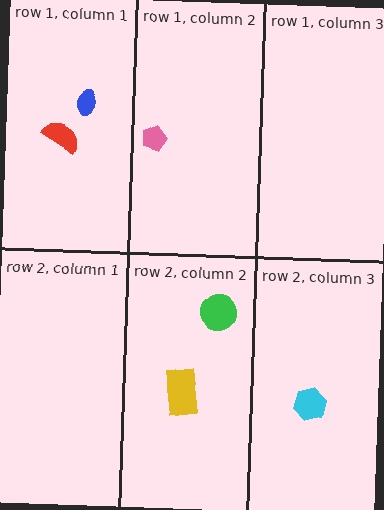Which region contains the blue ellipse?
The row 1, column 1 region.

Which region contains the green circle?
The row 2, column 2 region.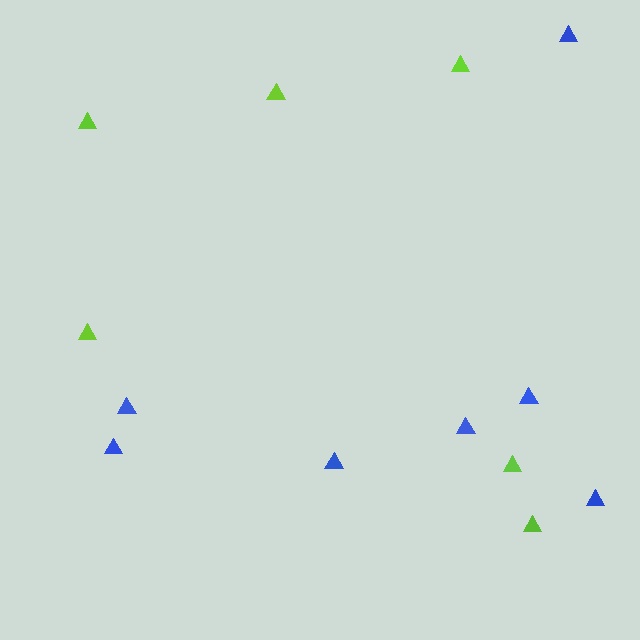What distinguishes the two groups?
There are 2 groups: one group of blue triangles (7) and one group of lime triangles (6).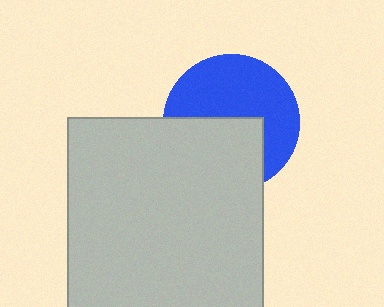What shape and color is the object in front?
The object in front is a light gray square.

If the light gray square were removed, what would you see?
You would see the complete blue circle.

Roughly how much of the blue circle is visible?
About half of it is visible (roughly 57%).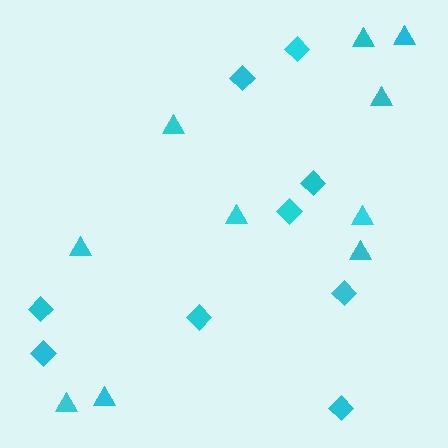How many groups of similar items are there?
There are 2 groups: one group of triangles (10) and one group of diamonds (9).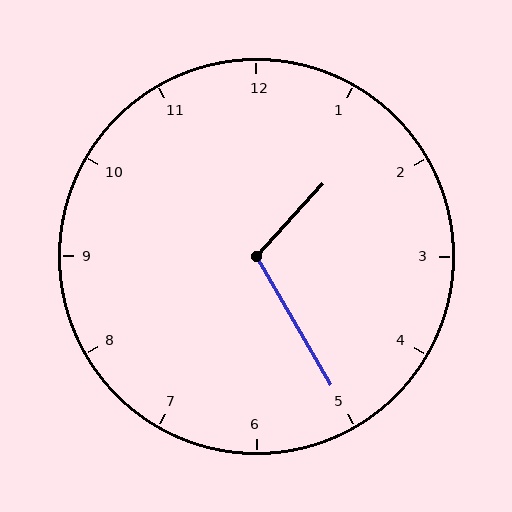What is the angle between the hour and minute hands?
Approximately 108 degrees.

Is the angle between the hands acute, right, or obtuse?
It is obtuse.